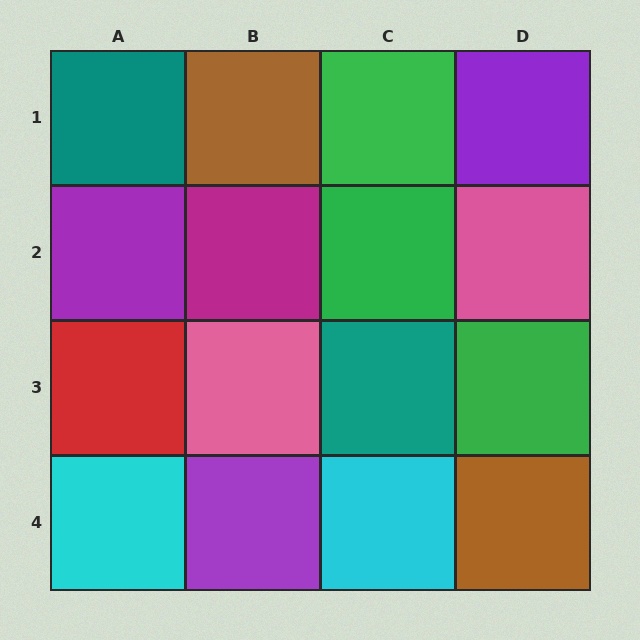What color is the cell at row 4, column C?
Cyan.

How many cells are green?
3 cells are green.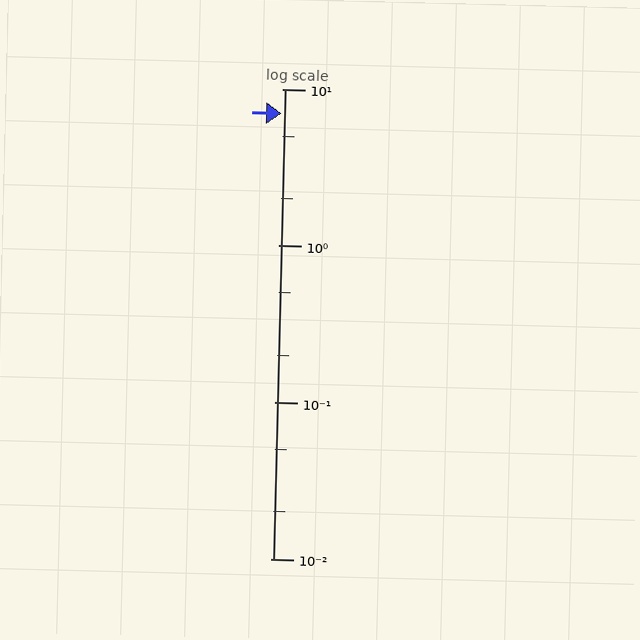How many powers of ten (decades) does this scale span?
The scale spans 3 decades, from 0.01 to 10.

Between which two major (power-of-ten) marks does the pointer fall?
The pointer is between 1 and 10.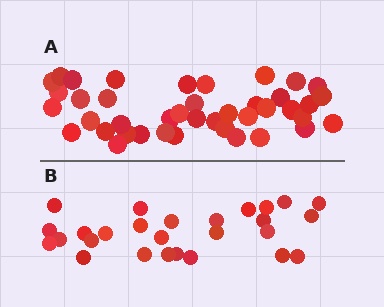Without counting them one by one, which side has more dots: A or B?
Region A (the top region) has more dots.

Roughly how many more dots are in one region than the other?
Region A has approximately 15 more dots than region B.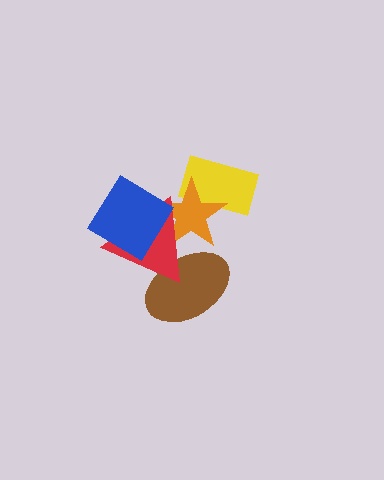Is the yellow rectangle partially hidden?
Yes, it is partially covered by another shape.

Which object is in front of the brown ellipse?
The red triangle is in front of the brown ellipse.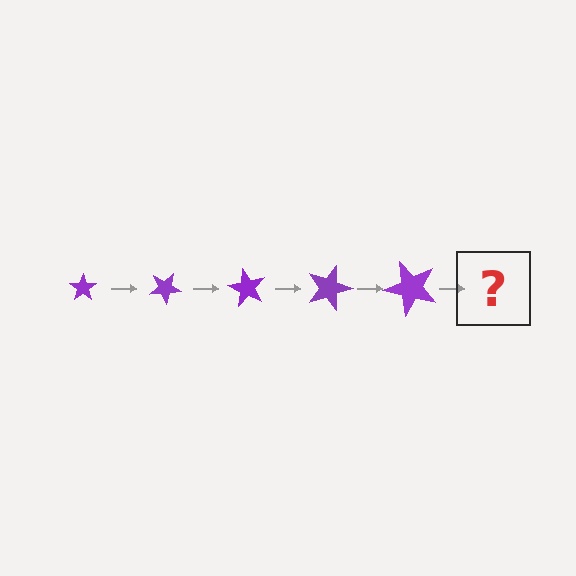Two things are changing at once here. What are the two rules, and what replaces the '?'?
The two rules are that the star grows larger each step and it rotates 30 degrees each step. The '?' should be a star, larger than the previous one and rotated 150 degrees from the start.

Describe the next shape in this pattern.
It should be a star, larger than the previous one and rotated 150 degrees from the start.